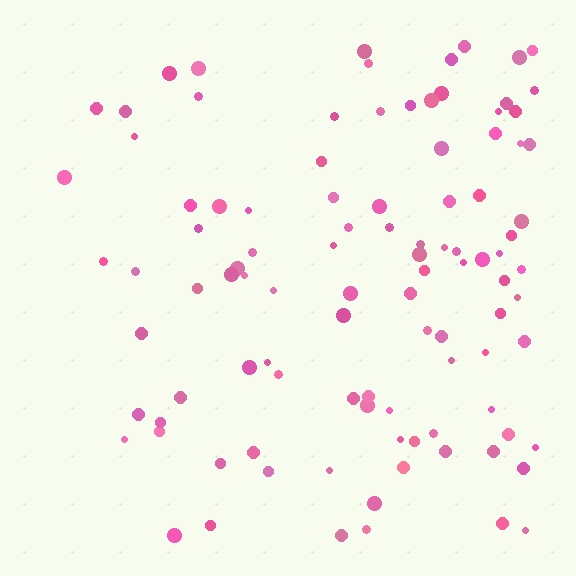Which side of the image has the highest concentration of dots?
The right.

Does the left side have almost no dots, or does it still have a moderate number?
Still a moderate number, just noticeably fewer than the right.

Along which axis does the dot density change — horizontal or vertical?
Horizontal.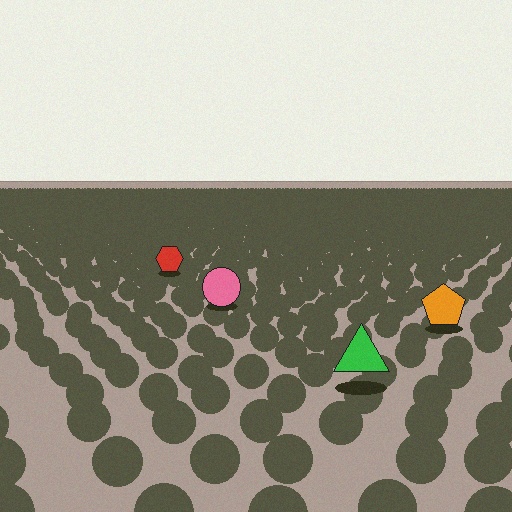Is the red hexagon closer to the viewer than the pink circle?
No. The pink circle is closer — you can tell from the texture gradient: the ground texture is coarser near it.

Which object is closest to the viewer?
The green triangle is closest. The texture marks near it are larger and more spread out.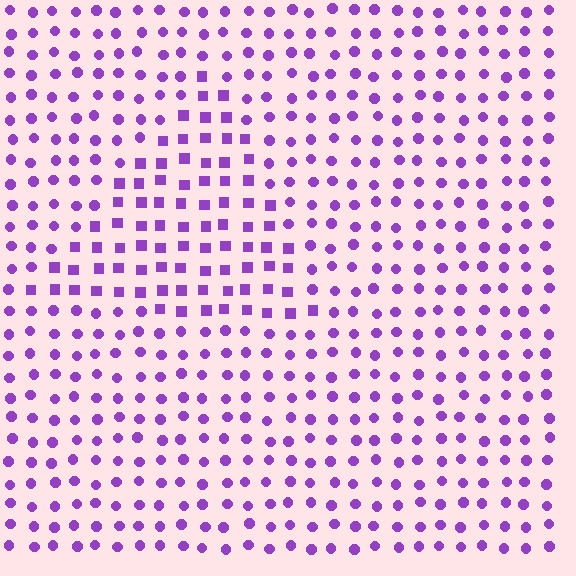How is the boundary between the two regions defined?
The boundary is defined by a change in element shape: squares inside vs. circles outside. All elements share the same color and spacing.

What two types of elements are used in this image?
The image uses squares inside the triangle region and circles outside it.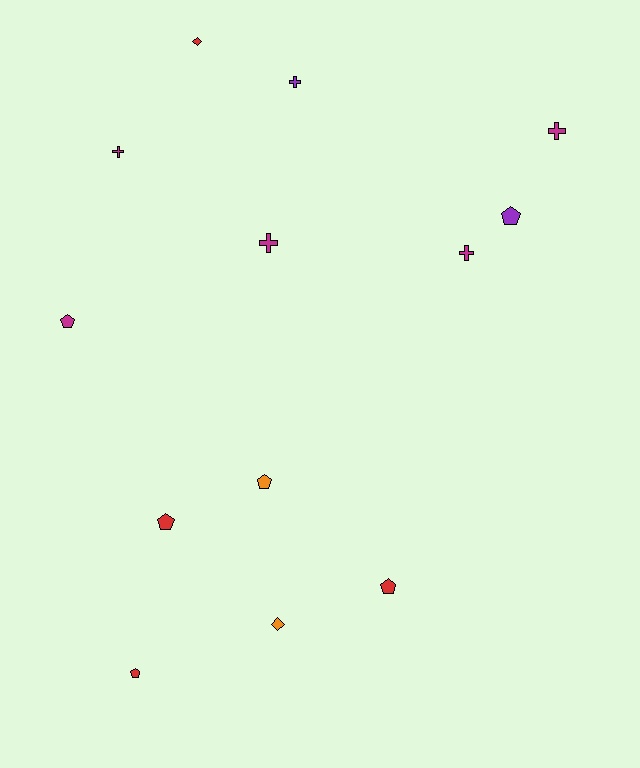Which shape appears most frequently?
Pentagon, with 6 objects.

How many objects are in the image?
There are 13 objects.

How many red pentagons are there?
There are 3 red pentagons.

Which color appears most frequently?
Magenta, with 5 objects.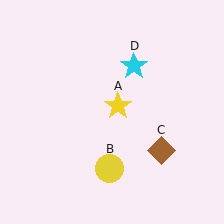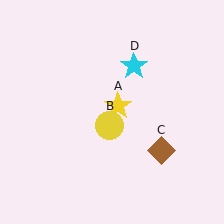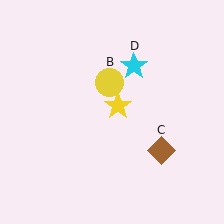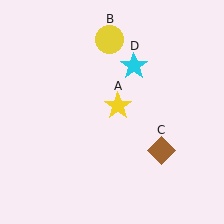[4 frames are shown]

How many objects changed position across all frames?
1 object changed position: yellow circle (object B).